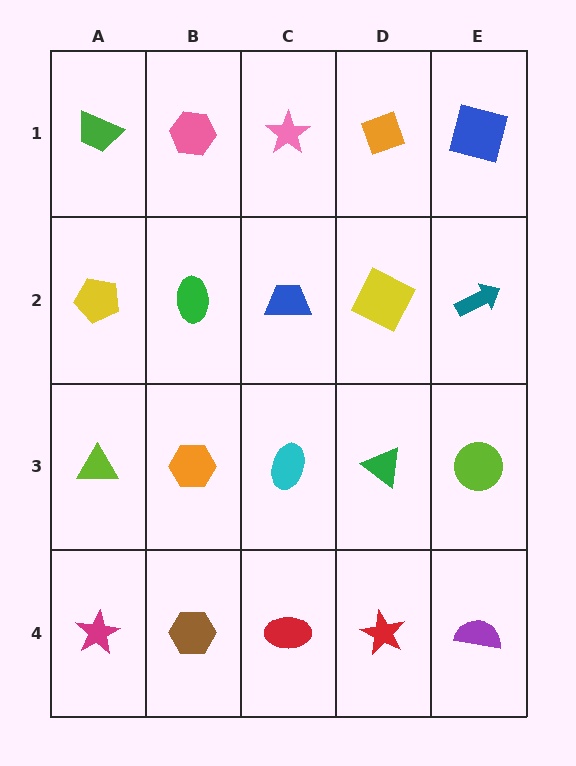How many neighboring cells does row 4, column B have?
3.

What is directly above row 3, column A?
A yellow pentagon.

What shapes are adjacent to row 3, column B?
A green ellipse (row 2, column B), a brown hexagon (row 4, column B), a lime triangle (row 3, column A), a cyan ellipse (row 3, column C).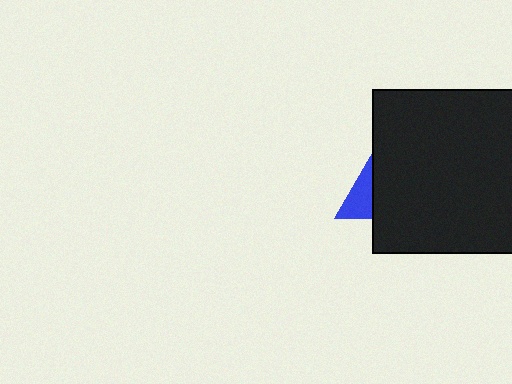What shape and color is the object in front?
The object in front is a black square.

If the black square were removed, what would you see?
You would see the complete blue triangle.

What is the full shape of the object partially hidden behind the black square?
The partially hidden object is a blue triangle.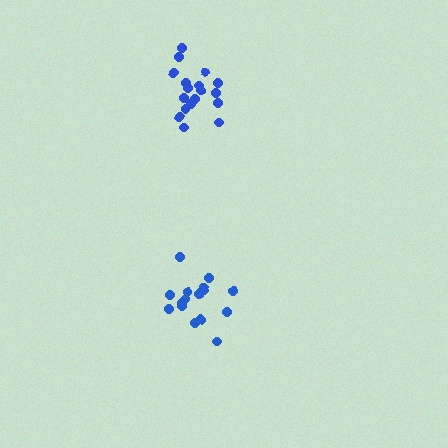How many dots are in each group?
Group 1: 18 dots, Group 2: 16 dots (34 total).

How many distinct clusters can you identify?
There are 2 distinct clusters.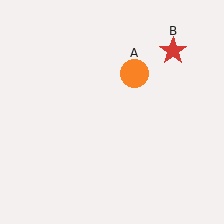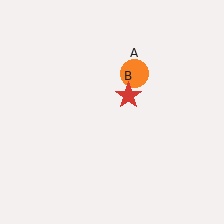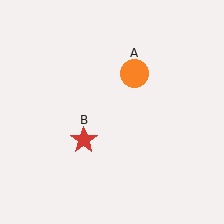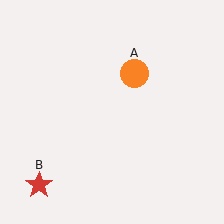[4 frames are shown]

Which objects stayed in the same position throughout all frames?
Orange circle (object A) remained stationary.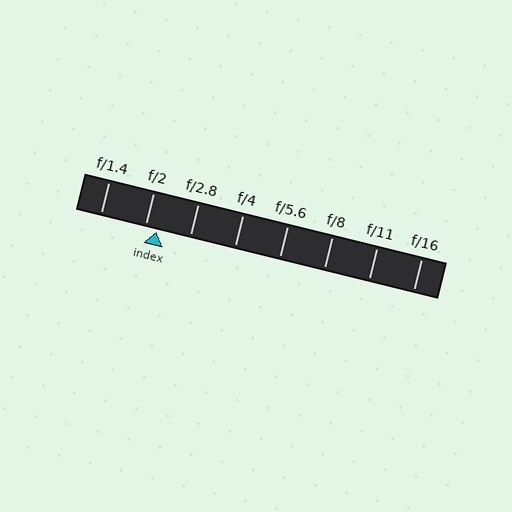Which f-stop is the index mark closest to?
The index mark is closest to f/2.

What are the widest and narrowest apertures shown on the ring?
The widest aperture shown is f/1.4 and the narrowest is f/16.